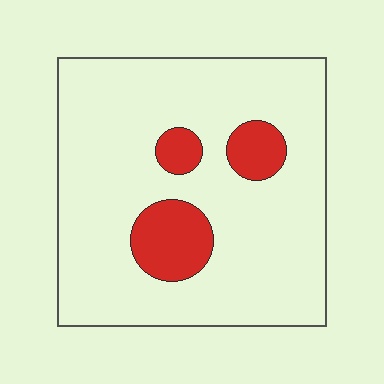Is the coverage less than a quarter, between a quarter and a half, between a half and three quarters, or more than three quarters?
Less than a quarter.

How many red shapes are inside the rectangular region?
3.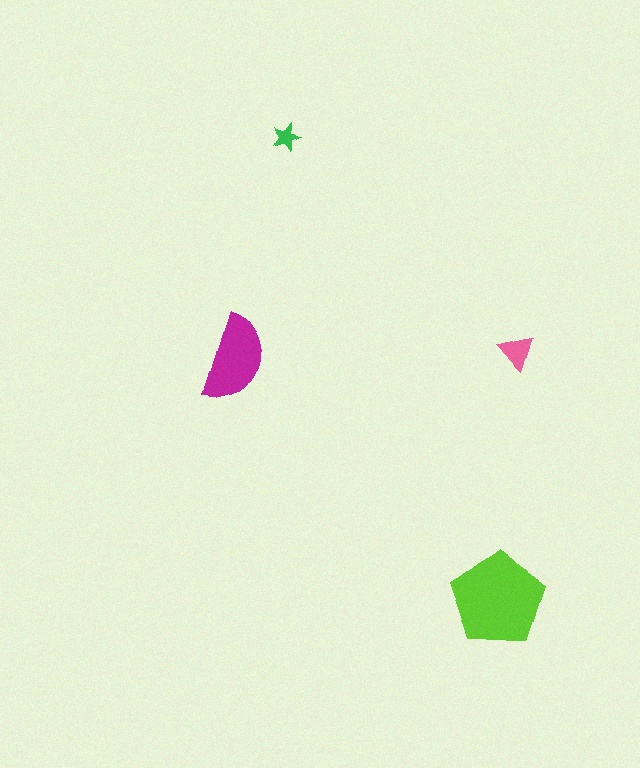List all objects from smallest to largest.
The green star, the pink triangle, the magenta semicircle, the lime pentagon.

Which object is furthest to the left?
The magenta semicircle is leftmost.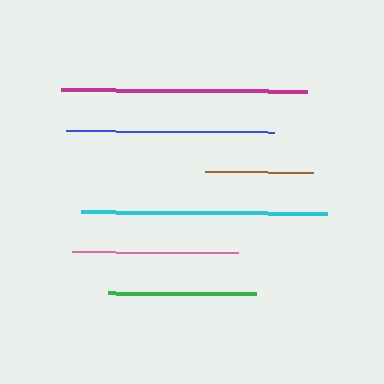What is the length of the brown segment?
The brown segment is approximately 108 pixels long.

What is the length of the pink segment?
The pink segment is approximately 166 pixels long.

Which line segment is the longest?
The cyan line is the longest at approximately 246 pixels.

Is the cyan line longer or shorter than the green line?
The cyan line is longer than the green line.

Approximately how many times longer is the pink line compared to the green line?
The pink line is approximately 1.1 times the length of the green line.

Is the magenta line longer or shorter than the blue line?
The magenta line is longer than the blue line.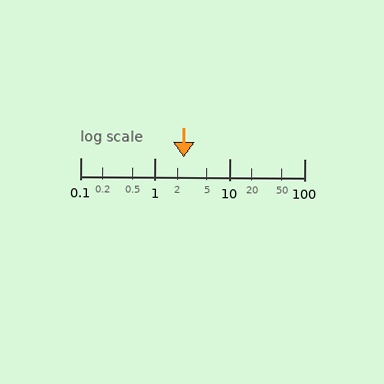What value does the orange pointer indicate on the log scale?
The pointer indicates approximately 2.4.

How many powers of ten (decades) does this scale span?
The scale spans 3 decades, from 0.1 to 100.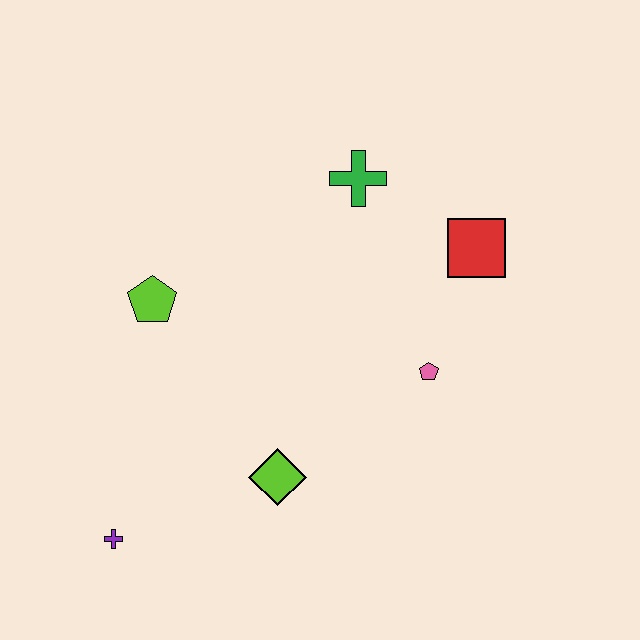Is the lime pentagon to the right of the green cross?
No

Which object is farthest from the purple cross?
The red square is farthest from the purple cross.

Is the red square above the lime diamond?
Yes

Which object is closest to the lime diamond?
The purple cross is closest to the lime diamond.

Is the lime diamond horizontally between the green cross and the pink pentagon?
No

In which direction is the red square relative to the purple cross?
The red square is to the right of the purple cross.